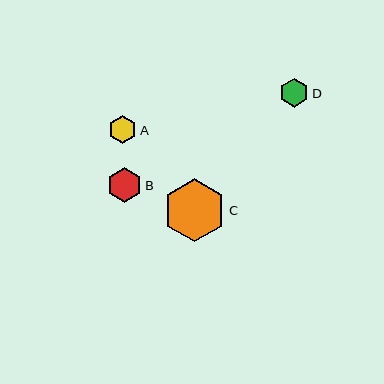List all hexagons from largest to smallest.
From largest to smallest: C, B, D, A.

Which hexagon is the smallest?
Hexagon A is the smallest with a size of approximately 28 pixels.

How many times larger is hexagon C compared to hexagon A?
Hexagon C is approximately 2.2 times the size of hexagon A.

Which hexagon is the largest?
Hexagon C is the largest with a size of approximately 63 pixels.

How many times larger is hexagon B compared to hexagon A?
Hexagon B is approximately 1.2 times the size of hexagon A.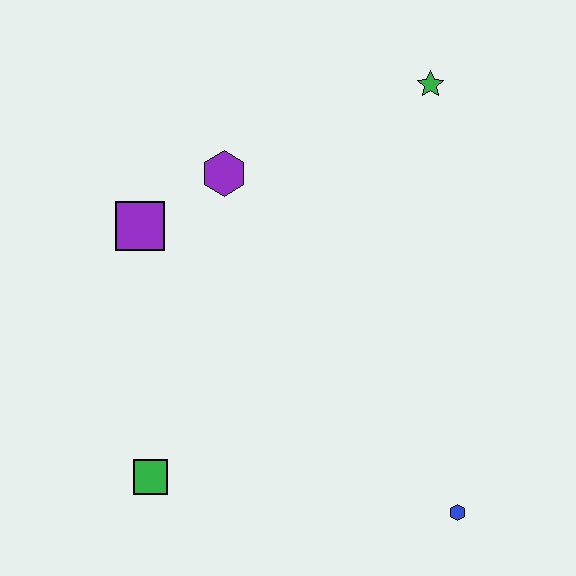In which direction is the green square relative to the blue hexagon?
The green square is to the left of the blue hexagon.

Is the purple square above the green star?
No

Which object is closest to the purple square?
The purple hexagon is closest to the purple square.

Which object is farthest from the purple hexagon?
The blue hexagon is farthest from the purple hexagon.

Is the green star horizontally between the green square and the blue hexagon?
Yes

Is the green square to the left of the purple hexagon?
Yes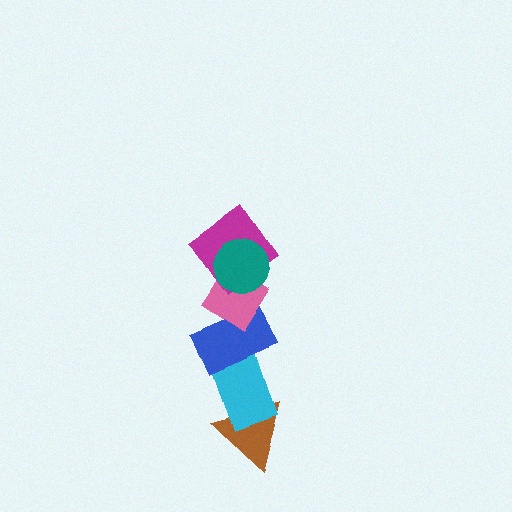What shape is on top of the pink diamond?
The magenta diamond is on top of the pink diamond.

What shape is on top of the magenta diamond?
The teal circle is on top of the magenta diamond.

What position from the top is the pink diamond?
The pink diamond is 3rd from the top.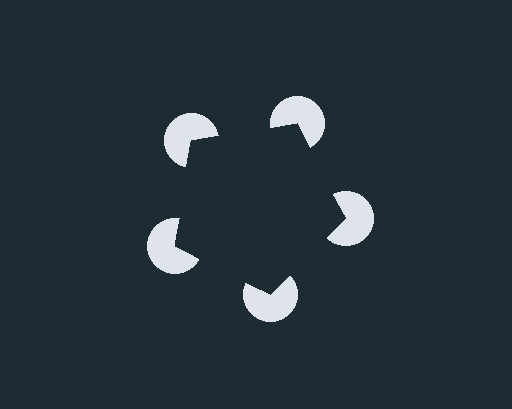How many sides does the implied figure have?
5 sides.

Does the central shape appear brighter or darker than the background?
It typically appears slightly darker than the background, even though no actual brightness change is drawn.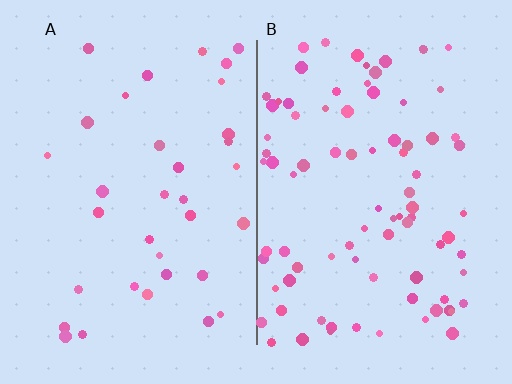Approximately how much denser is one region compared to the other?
Approximately 2.5× — region B over region A.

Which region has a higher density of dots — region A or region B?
B (the right).